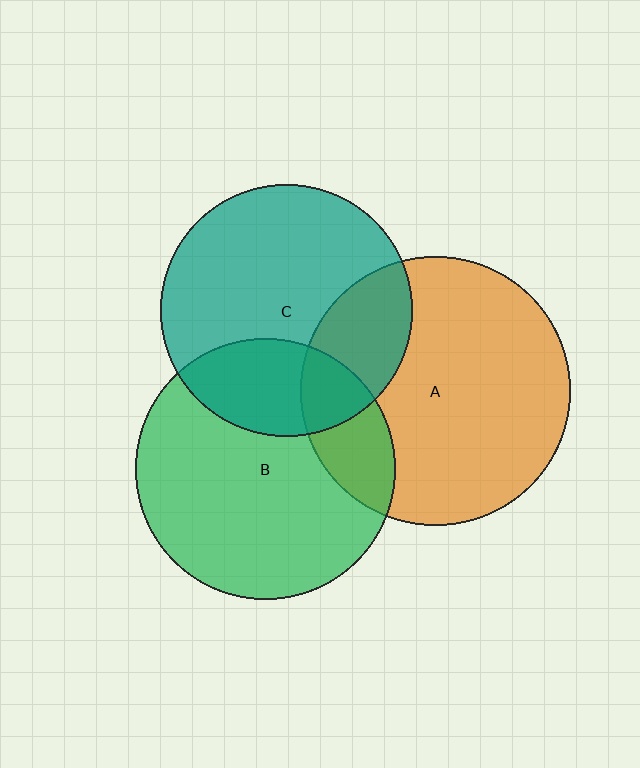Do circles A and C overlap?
Yes.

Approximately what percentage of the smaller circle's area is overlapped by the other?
Approximately 25%.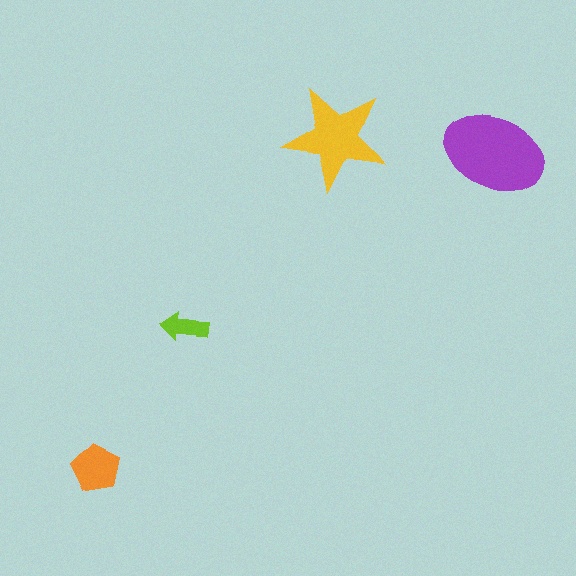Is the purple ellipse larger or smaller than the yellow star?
Larger.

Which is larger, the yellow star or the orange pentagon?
The yellow star.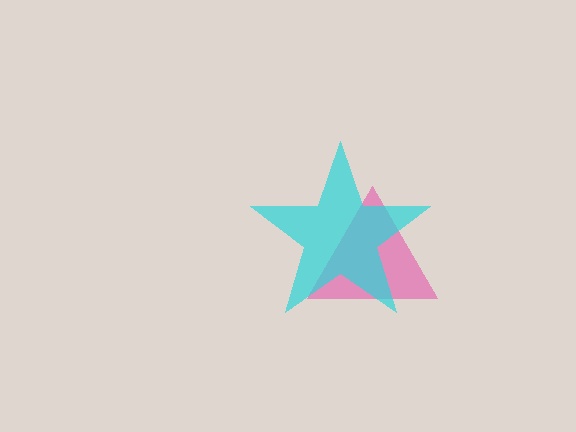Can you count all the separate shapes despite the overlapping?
Yes, there are 2 separate shapes.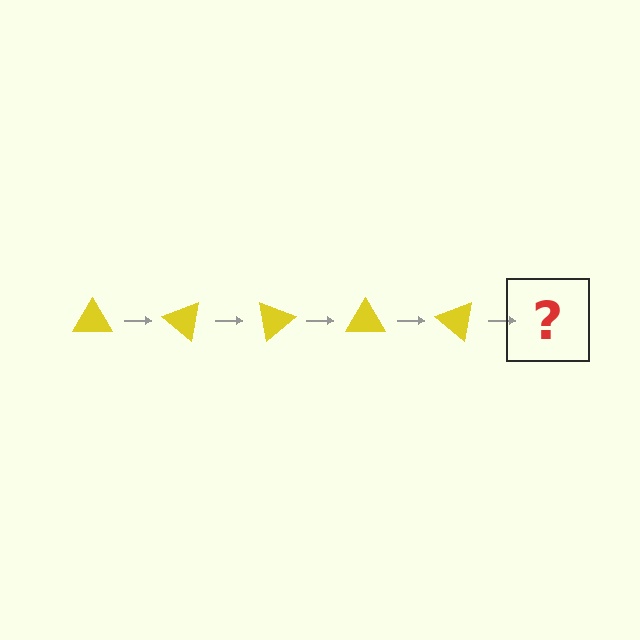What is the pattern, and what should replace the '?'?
The pattern is that the triangle rotates 40 degrees each step. The '?' should be a yellow triangle rotated 200 degrees.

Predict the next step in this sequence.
The next step is a yellow triangle rotated 200 degrees.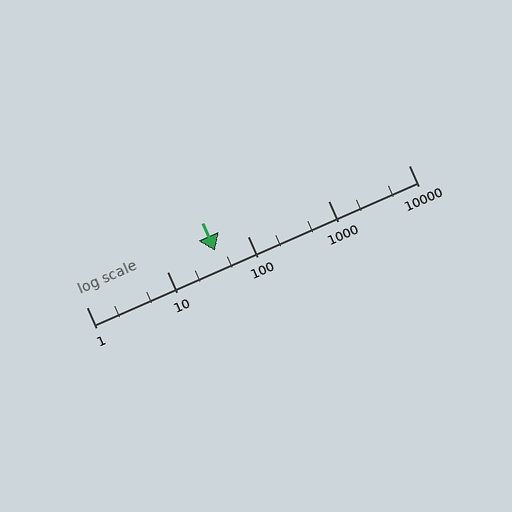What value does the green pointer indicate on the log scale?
The pointer indicates approximately 40.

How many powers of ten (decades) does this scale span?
The scale spans 4 decades, from 1 to 10000.